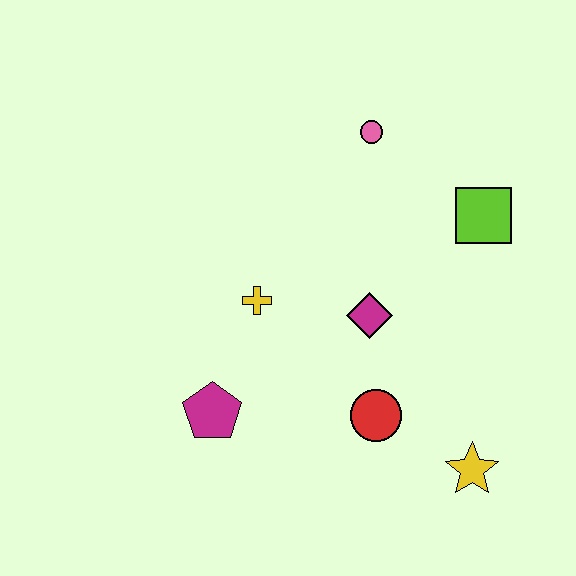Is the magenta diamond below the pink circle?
Yes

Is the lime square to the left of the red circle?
No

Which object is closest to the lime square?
The pink circle is closest to the lime square.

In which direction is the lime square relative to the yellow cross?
The lime square is to the right of the yellow cross.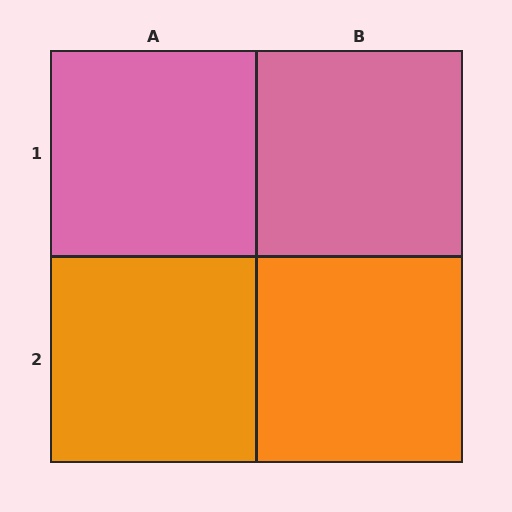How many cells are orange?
2 cells are orange.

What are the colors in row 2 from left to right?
Orange, orange.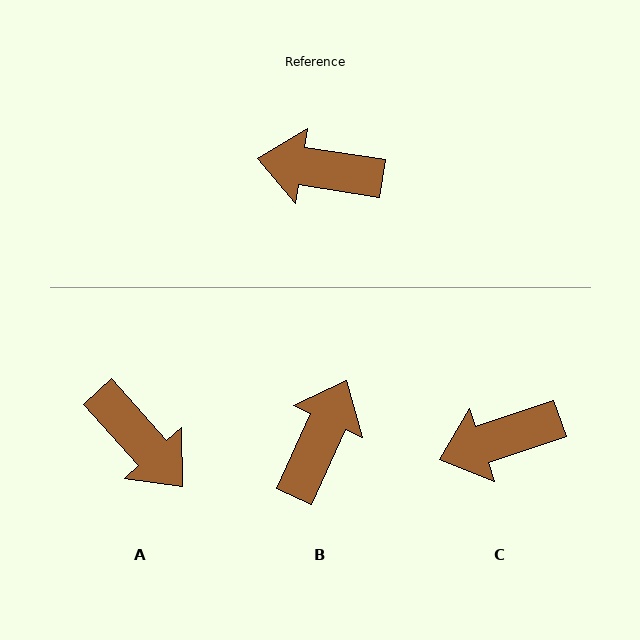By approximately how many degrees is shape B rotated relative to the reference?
Approximately 105 degrees clockwise.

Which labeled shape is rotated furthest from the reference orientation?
A, about 141 degrees away.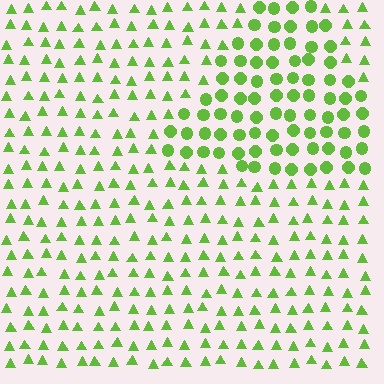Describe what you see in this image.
The image is filled with small lime elements arranged in a uniform grid. A triangle-shaped region contains circles, while the surrounding area contains triangles. The boundary is defined purely by the change in element shape.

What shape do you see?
I see a triangle.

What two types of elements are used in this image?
The image uses circles inside the triangle region and triangles outside it.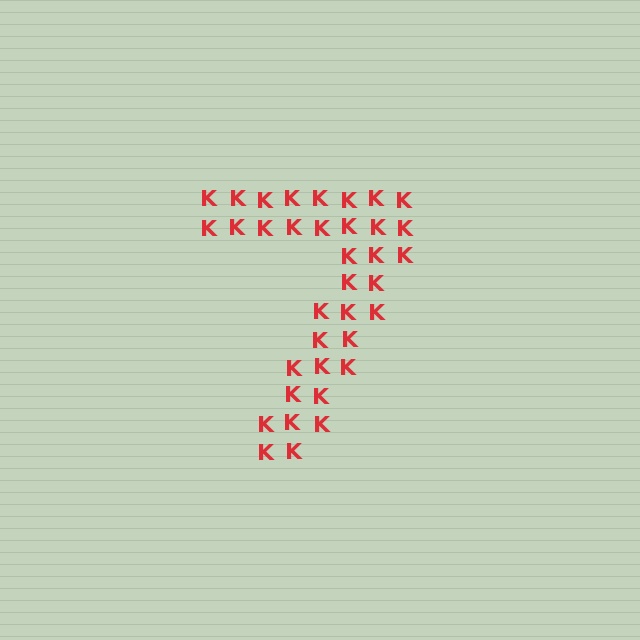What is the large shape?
The large shape is the digit 7.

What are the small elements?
The small elements are letter K's.